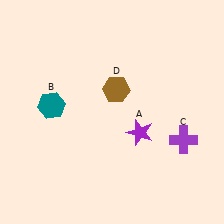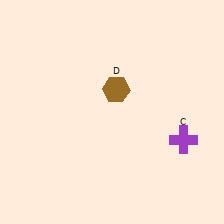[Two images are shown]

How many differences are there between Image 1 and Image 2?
There are 2 differences between the two images.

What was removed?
The purple star (A), the teal hexagon (B) were removed in Image 2.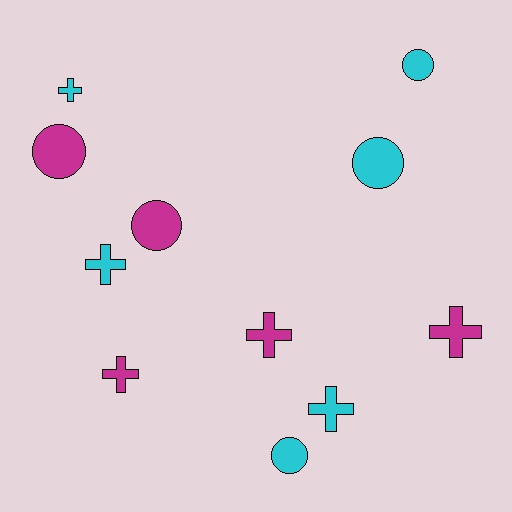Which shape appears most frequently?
Cross, with 6 objects.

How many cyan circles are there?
There are 3 cyan circles.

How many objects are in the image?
There are 11 objects.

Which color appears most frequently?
Cyan, with 6 objects.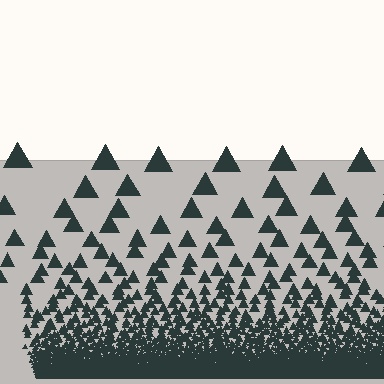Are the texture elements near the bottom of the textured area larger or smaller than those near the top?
Smaller. The gradient is inverted — elements near the bottom are smaller and denser.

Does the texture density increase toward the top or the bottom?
Density increases toward the bottom.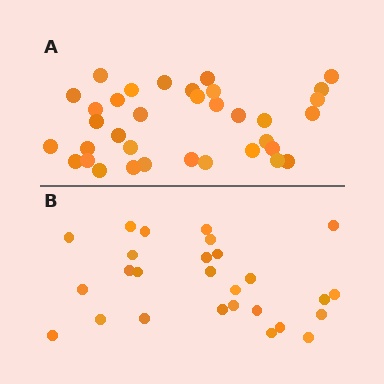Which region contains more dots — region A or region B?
Region A (the top region) has more dots.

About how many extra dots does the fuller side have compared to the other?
Region A has roughly 8 or so more dots than region B.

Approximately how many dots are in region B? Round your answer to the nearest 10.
About 30 dots. (The exact count is 27, which rounds to 30.)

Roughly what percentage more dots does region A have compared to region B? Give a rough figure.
About 30% more.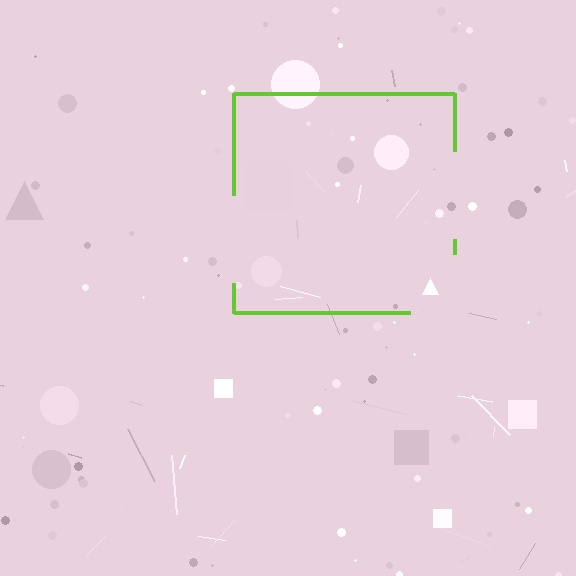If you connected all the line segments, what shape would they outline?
They would outline a square.